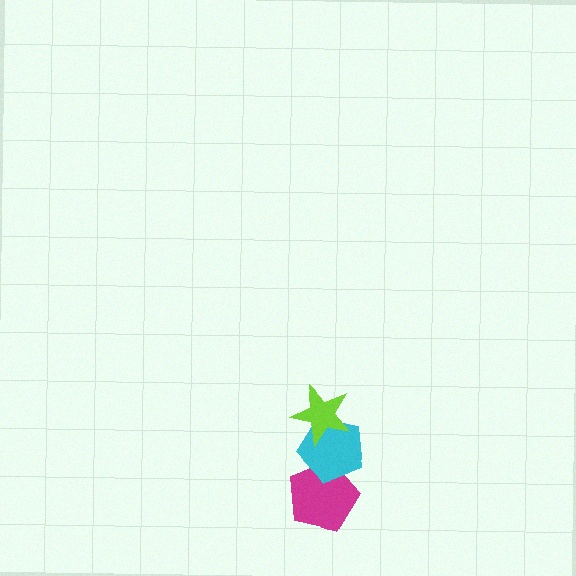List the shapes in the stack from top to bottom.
From top to bottom: the lime star, the cyan pentagon, the magenta pentagon.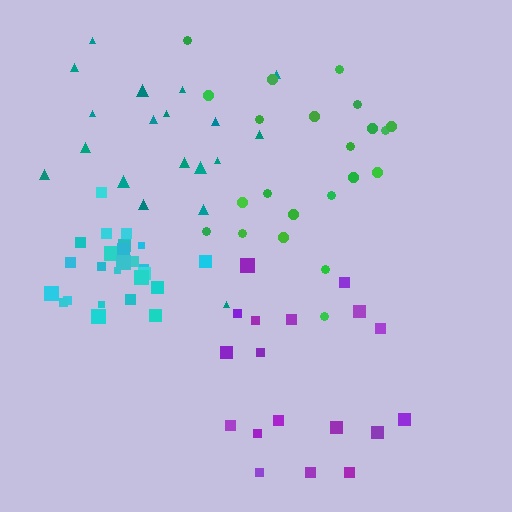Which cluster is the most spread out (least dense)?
Teal.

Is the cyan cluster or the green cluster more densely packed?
Cyan.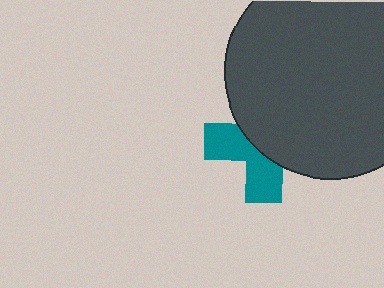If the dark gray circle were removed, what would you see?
You would see the complete teal cross.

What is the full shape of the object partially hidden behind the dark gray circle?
The partially hidden object is a teal cross.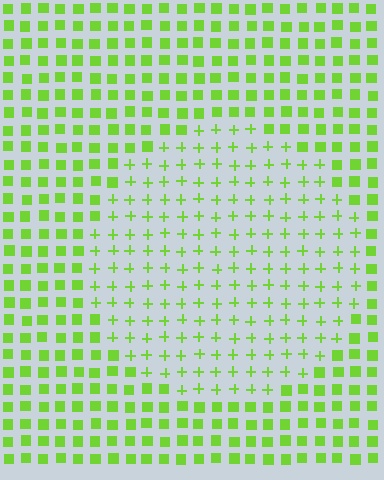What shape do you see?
I see a circle.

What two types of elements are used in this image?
The image uses plus signs inside the circle region and squares outside it.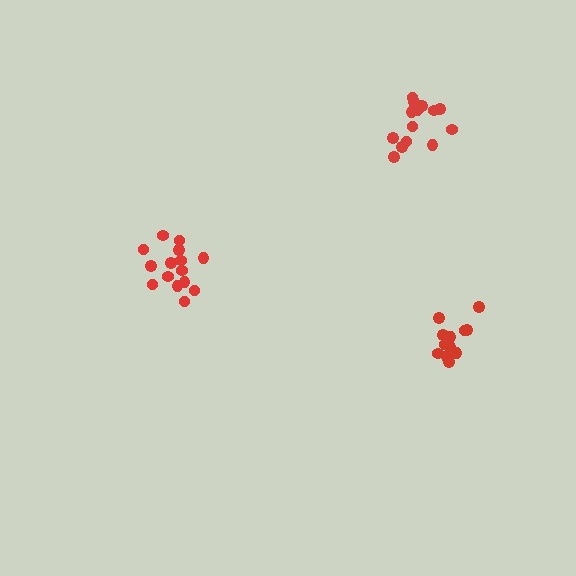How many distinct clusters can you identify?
There are 3 distinct clusters.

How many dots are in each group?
Group 1: 15 dots, Group 2: 13 dots, Group 3: 14 dots (42 total).